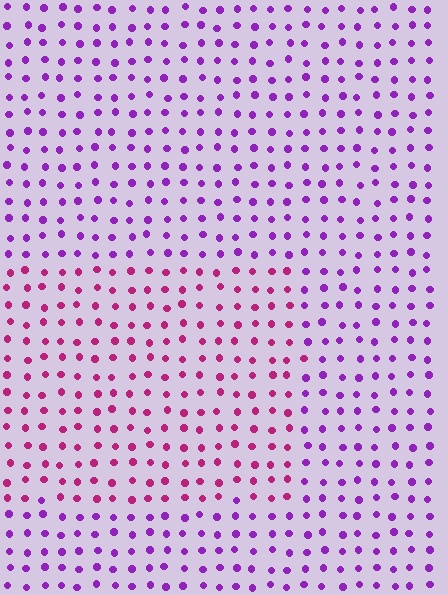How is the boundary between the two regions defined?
The boundary is defined purely by a slight shift in hue (about 41 degrees). Spacing, size, and orientation are identical on both sides.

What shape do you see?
I see a rectangle.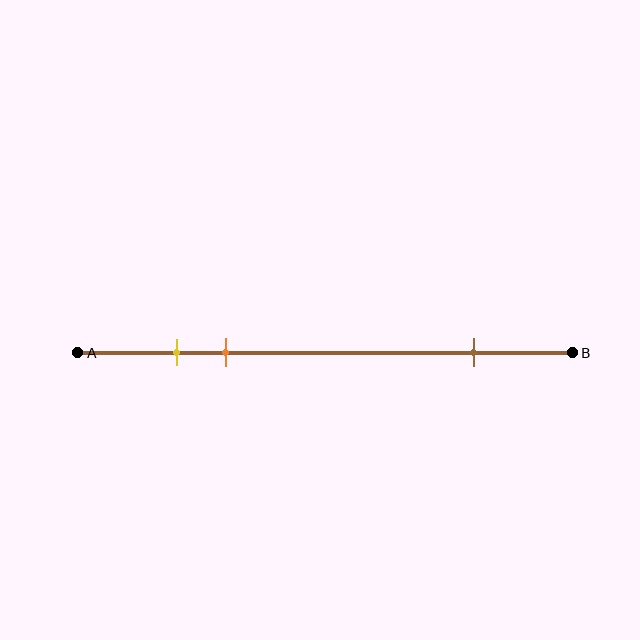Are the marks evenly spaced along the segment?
No, the marks are not evenly spaced.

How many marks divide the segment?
There are 3 marks dividing the segment.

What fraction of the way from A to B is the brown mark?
The brown mark is approximately 80% (0.8) of the way from A to B.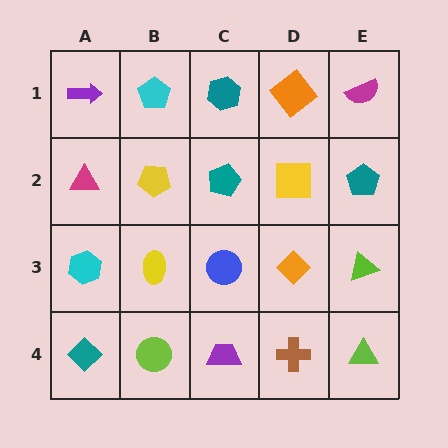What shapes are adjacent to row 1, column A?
A magenta triangle (row 2, column A), a cyan pentagon (row 1, column B).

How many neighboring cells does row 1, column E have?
2.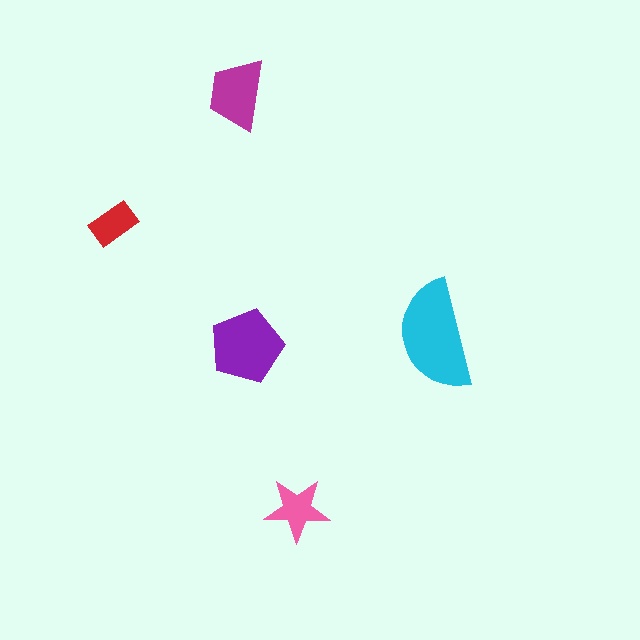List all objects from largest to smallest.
The cyan semicircle, the purple pentagon, the magenta trapezoid, the pink star, the red rectangle.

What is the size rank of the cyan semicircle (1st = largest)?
1st.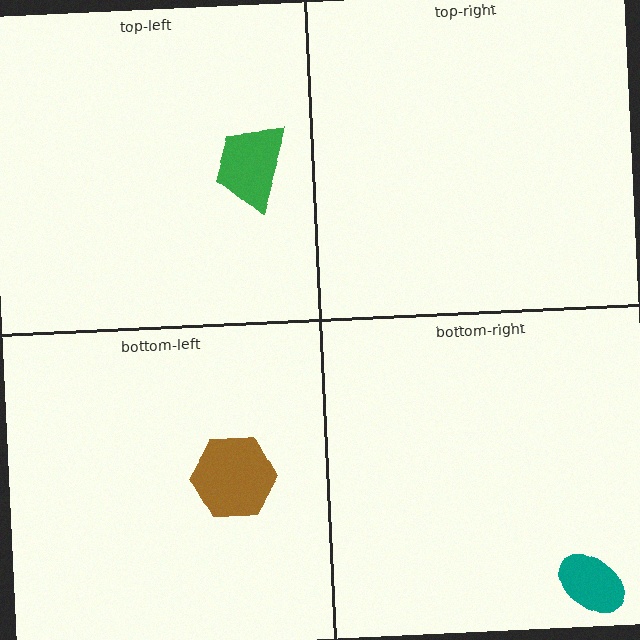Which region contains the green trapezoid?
The top-left region.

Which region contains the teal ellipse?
The bottom-right region.